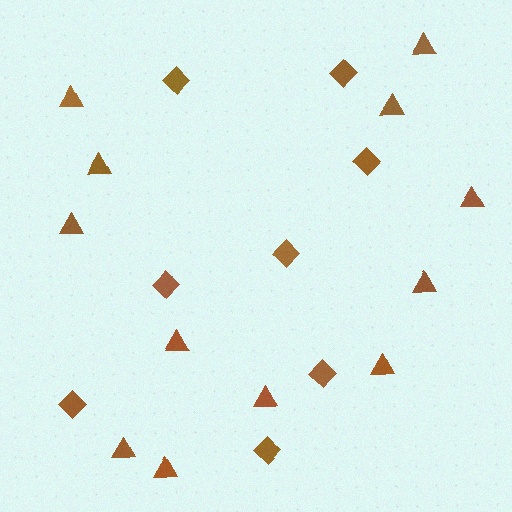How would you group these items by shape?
There are 2 groups: one group of diamonds (8) and one group of triangles (12).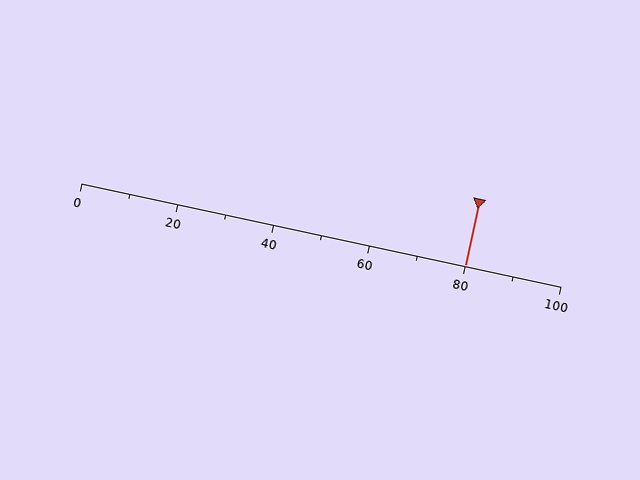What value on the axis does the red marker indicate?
The marker indicates approximately 80.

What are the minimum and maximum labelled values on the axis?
The axis runs from 0 to 100.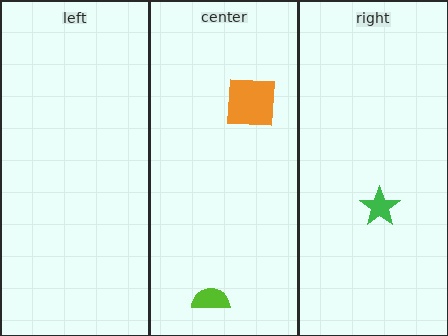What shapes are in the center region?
The orange square, the lime semicircle.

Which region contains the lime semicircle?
The center region.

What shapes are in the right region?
The green star.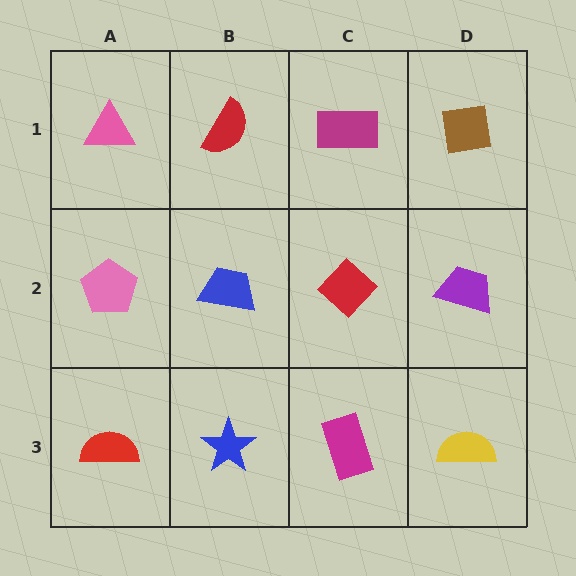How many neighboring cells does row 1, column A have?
2.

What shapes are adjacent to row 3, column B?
A blue trapezoid (row 2, column B), a red semicircle (row 3, column A), a magenta rectangle (row 3, column C).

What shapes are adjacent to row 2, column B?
A red semicircle (row 1, column B), a blue star (row 3, column B), a pink pentagon (row 2, column A), a red diamond (row 2, column C).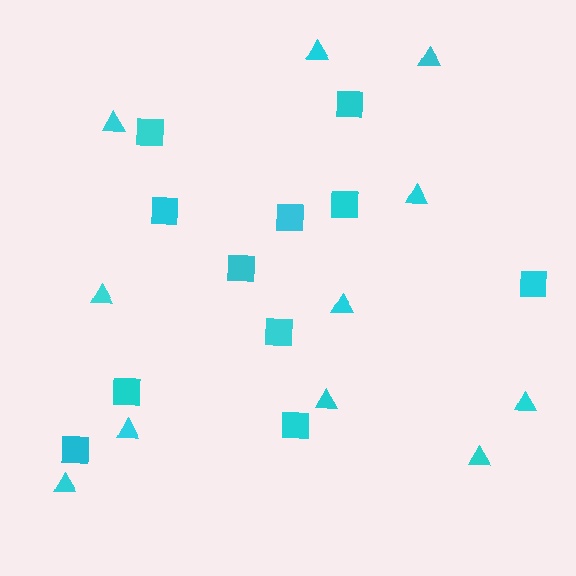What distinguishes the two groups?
There are 2 groups: one group of squares (11) and one group of triangles (11).